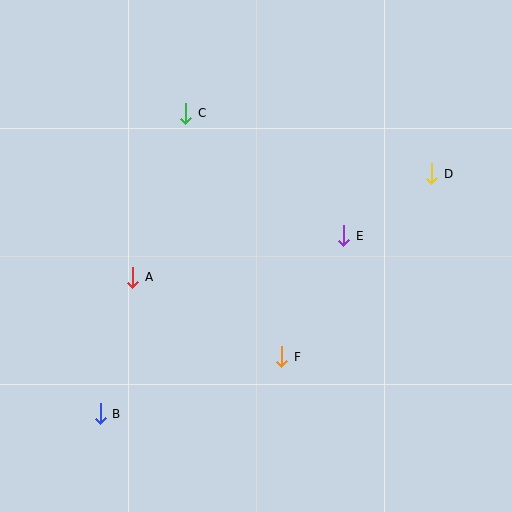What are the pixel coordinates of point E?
Point E is at (344, 236).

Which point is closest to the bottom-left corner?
Point B is closest to the bottom-left corner.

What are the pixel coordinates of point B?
Point B is at (100, 414).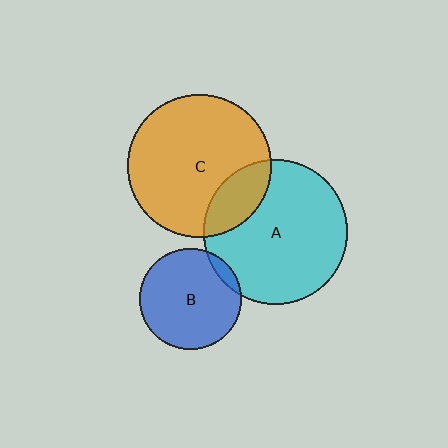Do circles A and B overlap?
Yes.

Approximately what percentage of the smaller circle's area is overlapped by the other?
Approximately 5%.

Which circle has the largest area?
Circle A (cyan).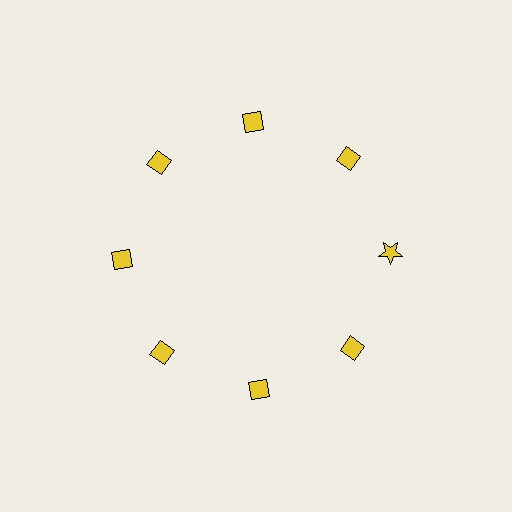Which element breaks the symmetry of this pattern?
The yellow star at roughly the 3 o'clock position breaks the symmetry. All other shapes are yellow diamonds.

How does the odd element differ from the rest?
It has a different shape: star instead of diamond.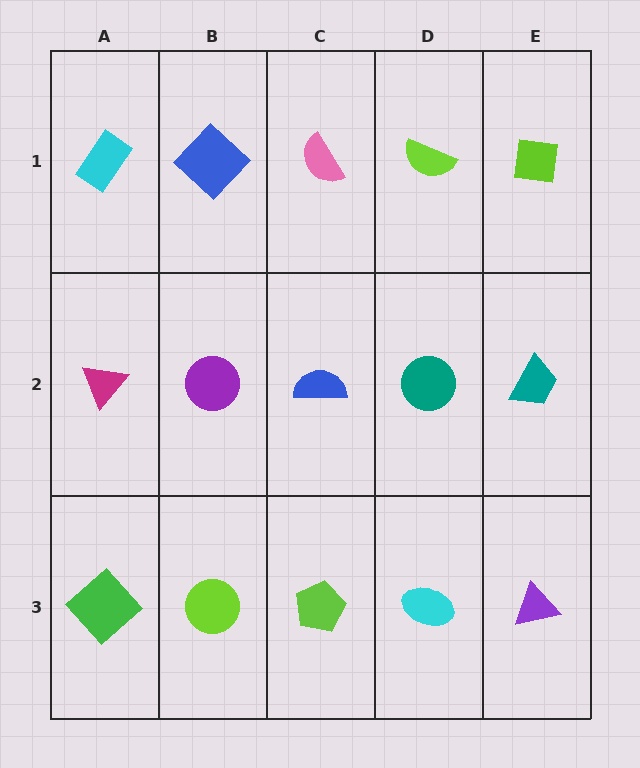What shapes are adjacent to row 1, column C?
A blue semicircle (row 2, column C), a blue diamond (row 1, column B), a lime semicircle (row 1, column D).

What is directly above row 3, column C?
A blue semicircle.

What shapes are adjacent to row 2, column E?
A lime square (row 1, column E), a purple triangle (row 3, column E), a teal circle (row 2, column D).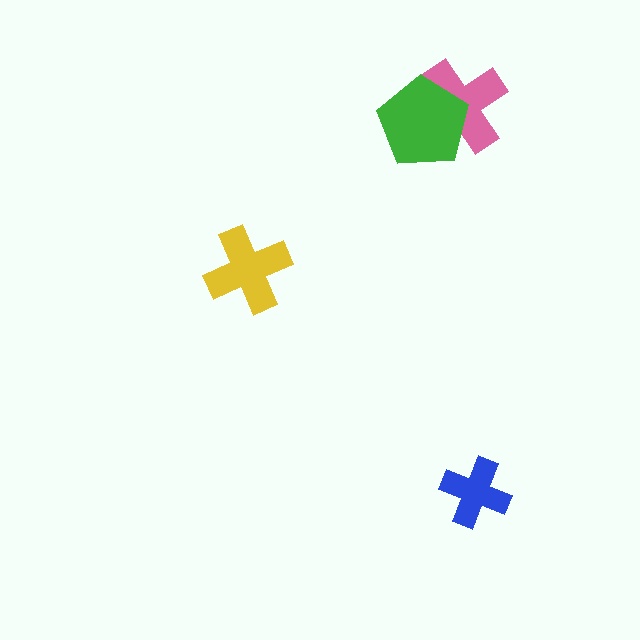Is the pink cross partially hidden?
Yes, it is partially covered by another shape.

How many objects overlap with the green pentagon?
1 object overlaps with the green pentagon.